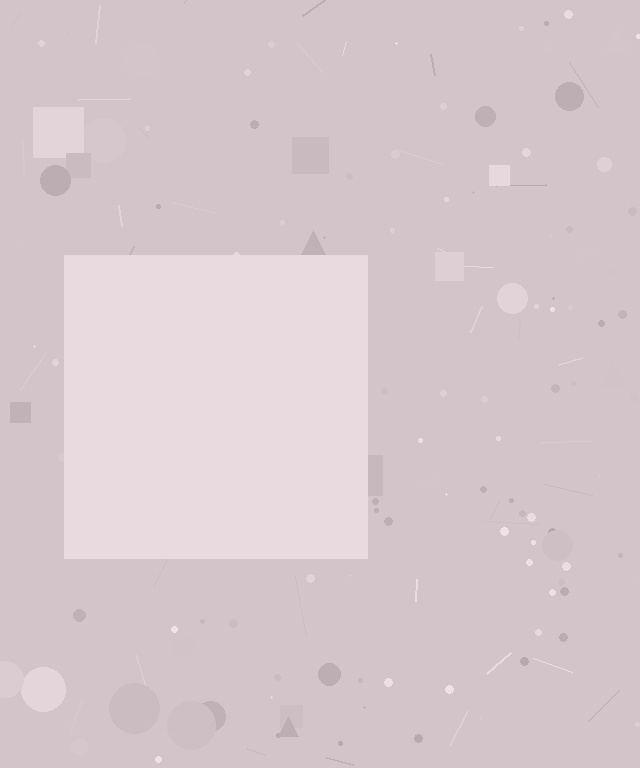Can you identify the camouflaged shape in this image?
The camouflaged shape is a square.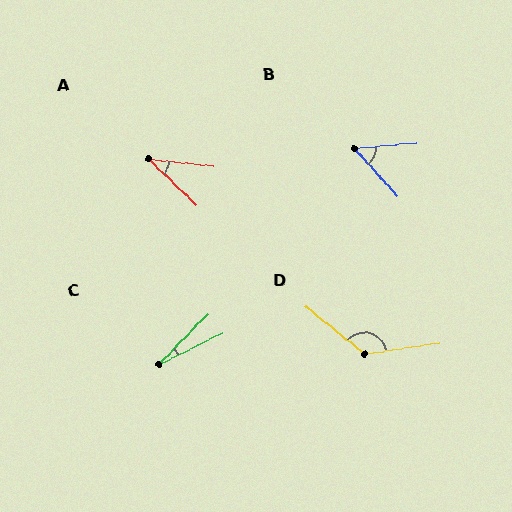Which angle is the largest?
D, at approximately 133 degrees.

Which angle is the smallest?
C, at approximately 19 degrees.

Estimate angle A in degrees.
Approximately 37 degrees.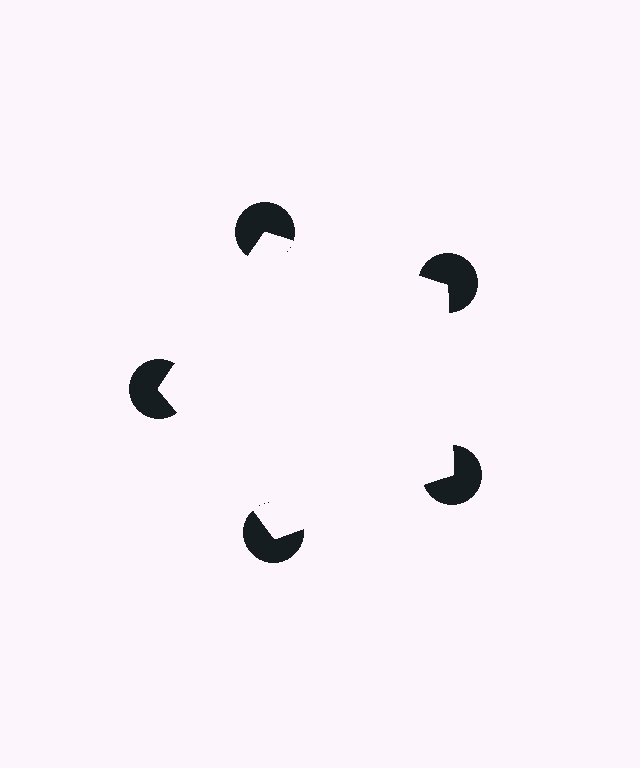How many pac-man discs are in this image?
There are 5 — one at each vertex of the illusory pentagon.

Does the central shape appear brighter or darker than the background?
It typically appears slightly brighter than the background, even though no actual brightness change is drawn.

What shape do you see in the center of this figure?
An illusory pentagon — its edges are inferred from the aligned wedge cuts in the pac-man discs, not physically drawn.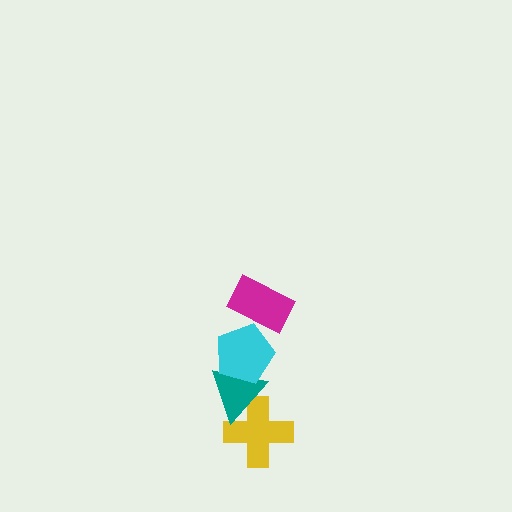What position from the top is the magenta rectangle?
The magenta rectangle is 1st from the top.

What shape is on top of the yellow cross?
The teal triangle is on top of the yellow cross.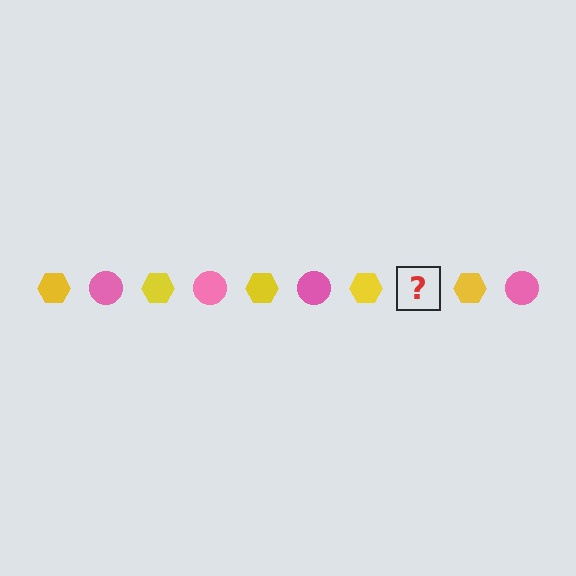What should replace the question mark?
The question mark should be replaced with a pink circle.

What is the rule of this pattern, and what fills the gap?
The rule is that the pattern alternates between yellow hexagon and pink circle. The gap should be filled with a pink circle.